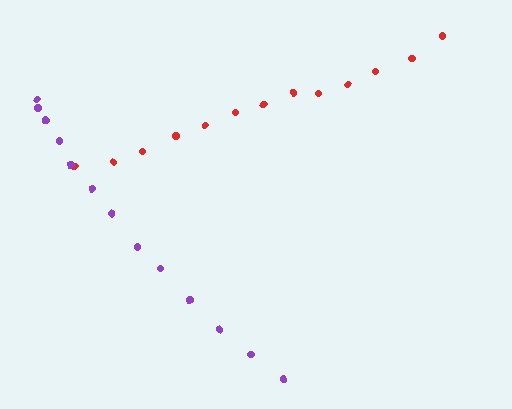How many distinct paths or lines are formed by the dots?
There are 2 distinct paths.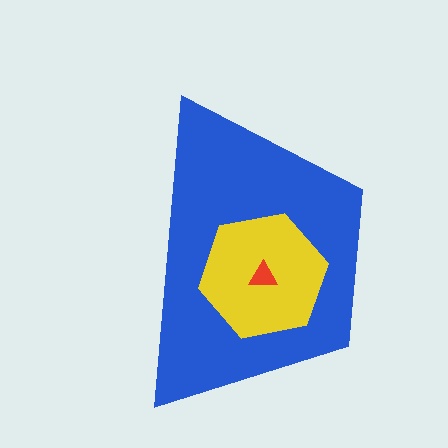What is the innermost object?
The red triangle.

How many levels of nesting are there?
3.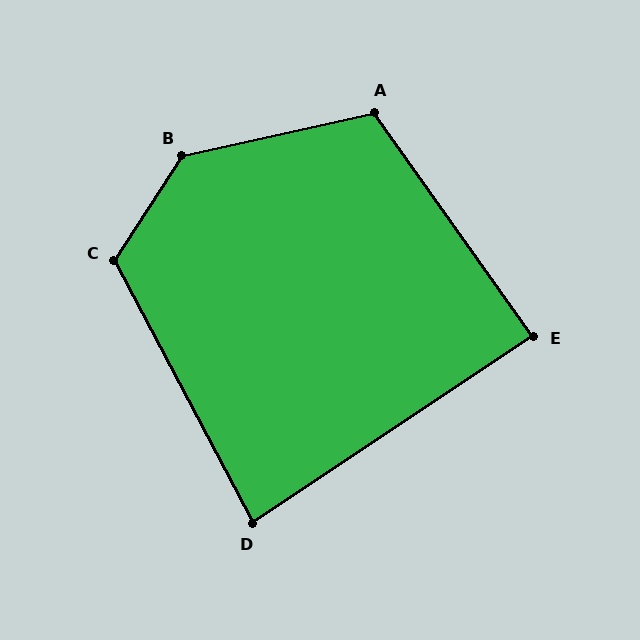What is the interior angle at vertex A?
Approximately 113 degrees (obtuse).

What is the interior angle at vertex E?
Approximately 88 degrees (approximately right).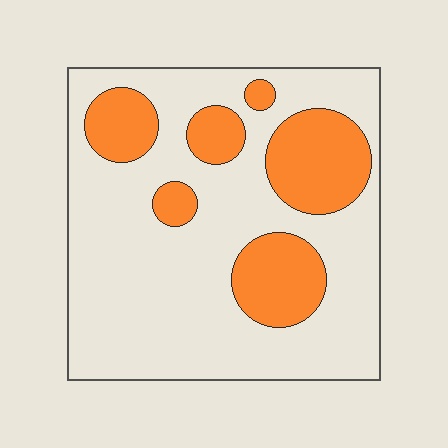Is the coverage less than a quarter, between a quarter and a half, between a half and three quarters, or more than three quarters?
Between a quarter and a half.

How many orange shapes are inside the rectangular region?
6.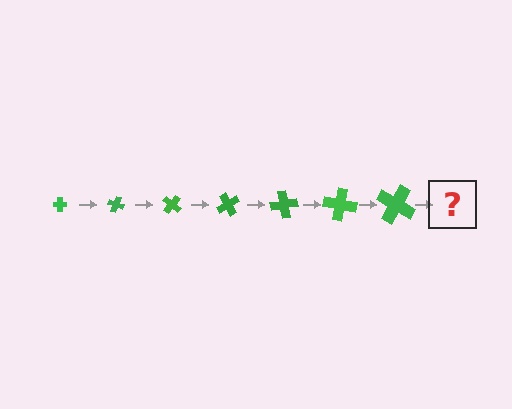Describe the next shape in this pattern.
It should be a cross, larger than the previous one and rotated 140 degrees from the start.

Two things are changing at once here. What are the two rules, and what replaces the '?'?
The two rules are that the cross grows larger each step and it rotates 20 degrees each step. The '?' should be a cross, larger than the previous one and rotated 140 degrees from the start.